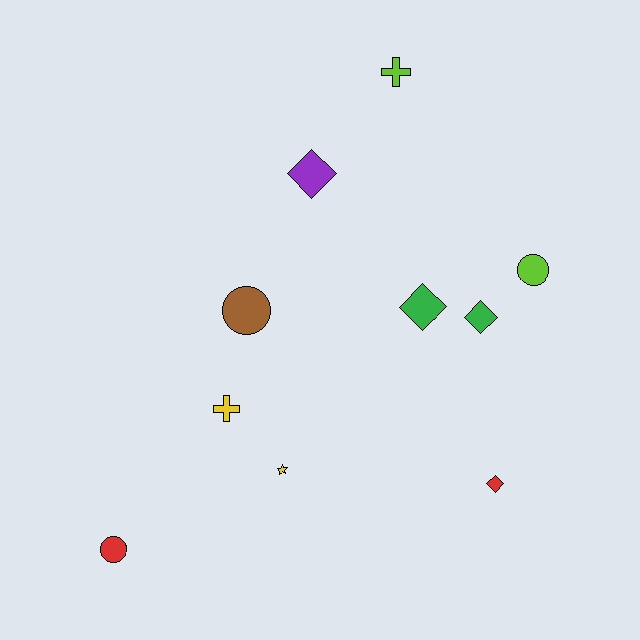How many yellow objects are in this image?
There are 2 yellow objects.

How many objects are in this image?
There are 10 objects.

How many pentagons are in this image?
There are no pentagons.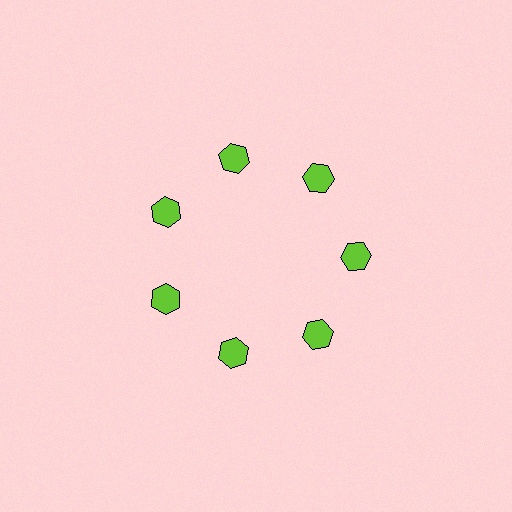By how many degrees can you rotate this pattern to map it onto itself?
The pattern maps onto itself every 51 degrees of rotation.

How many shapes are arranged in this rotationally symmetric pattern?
There are 7 shapes, arranged in 7 groups of 1.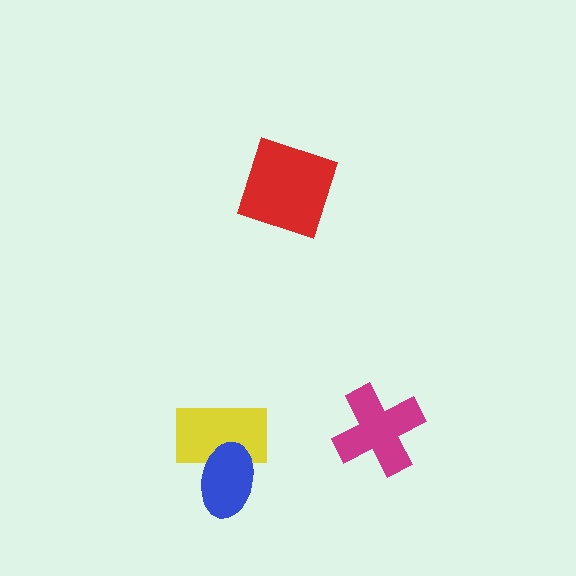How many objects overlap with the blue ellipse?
1 object overlaps with the blue ellipse.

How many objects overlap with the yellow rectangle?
1 object overlaps with the yellow rectangle.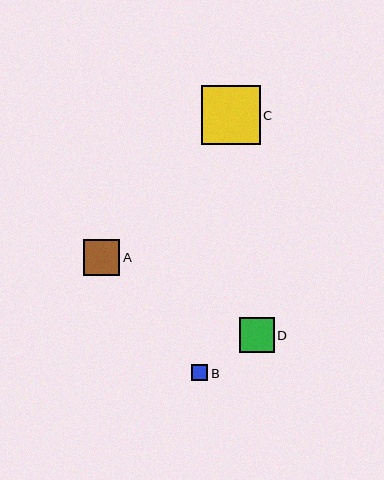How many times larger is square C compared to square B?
Square C is approximately 3.6 times the size of square B.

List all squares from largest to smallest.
From largest to smallest: C, A, D, B.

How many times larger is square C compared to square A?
Square C is approximately 1.6 times the size of square A.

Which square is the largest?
Square C is the largest with a size of approximately 59 pixels.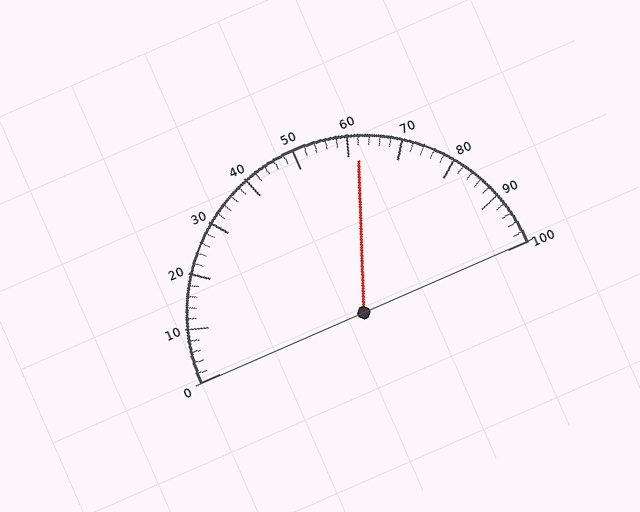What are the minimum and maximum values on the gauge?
The gauge ranges from 0 to 100.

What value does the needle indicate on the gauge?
The needle indicates approximately 62.